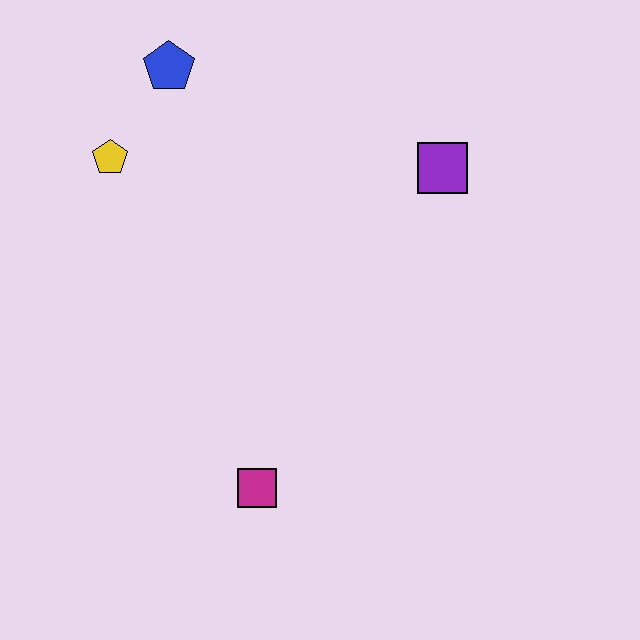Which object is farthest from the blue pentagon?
The magenta square is farthest from the blue pentagon.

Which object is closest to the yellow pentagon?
The blue pentagon is closest to the yellow pentagon.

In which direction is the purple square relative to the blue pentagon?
The purple square is to the right of the blue pentagon.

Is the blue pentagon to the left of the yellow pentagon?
No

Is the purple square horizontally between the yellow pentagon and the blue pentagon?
No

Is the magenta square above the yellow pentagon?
No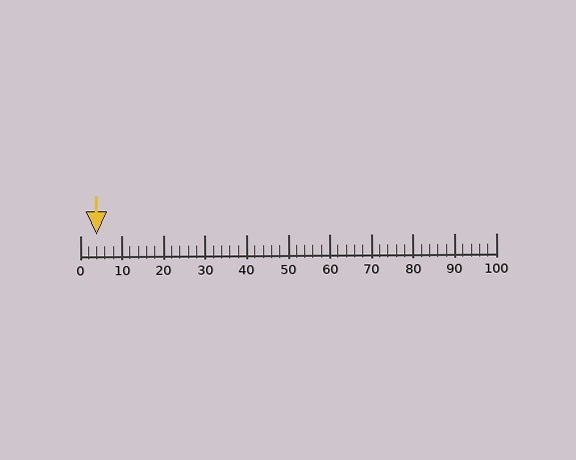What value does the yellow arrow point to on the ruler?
The yellow arrow points to approximately 4.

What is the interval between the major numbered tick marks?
The major tick marks are spaced 10 units apart.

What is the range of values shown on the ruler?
The ruler shows values from 0 to 100.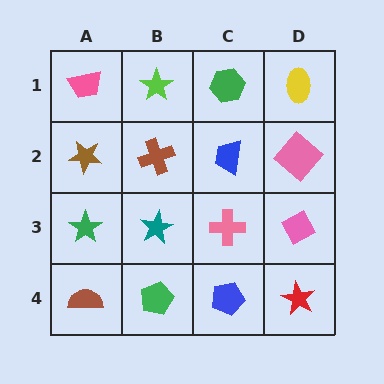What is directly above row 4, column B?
A teal star.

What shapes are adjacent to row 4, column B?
A teal star (row 3, column B), a brown semicircle (row 4, column A), a blue pentagon (row 4, column C).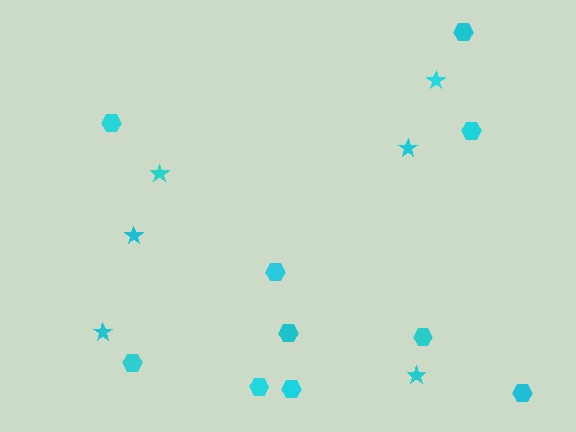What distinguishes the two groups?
There are 2 groups: one group of hexagons (10) and one group of stars (6).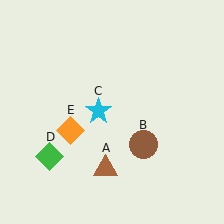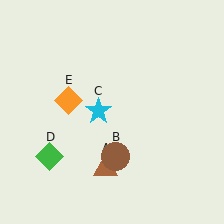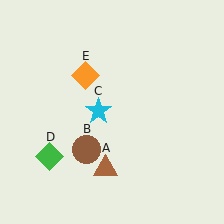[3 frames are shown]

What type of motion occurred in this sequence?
The brown circle (object B), orange diamond (object E) rotated clockwise around the center of the scene.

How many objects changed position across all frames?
2 objects changed position: brown circle (object B), orange diamond (object E).